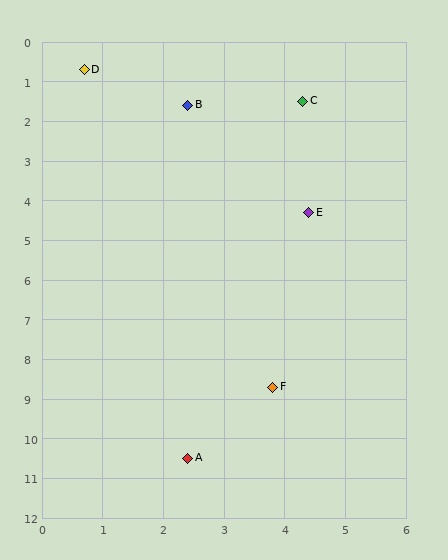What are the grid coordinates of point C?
Point C is at approximately (4.3, 1.5).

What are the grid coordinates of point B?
Point B is at approximately (2.4, 1.6).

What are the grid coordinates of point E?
Point E is at approximately (4.4, 4.3).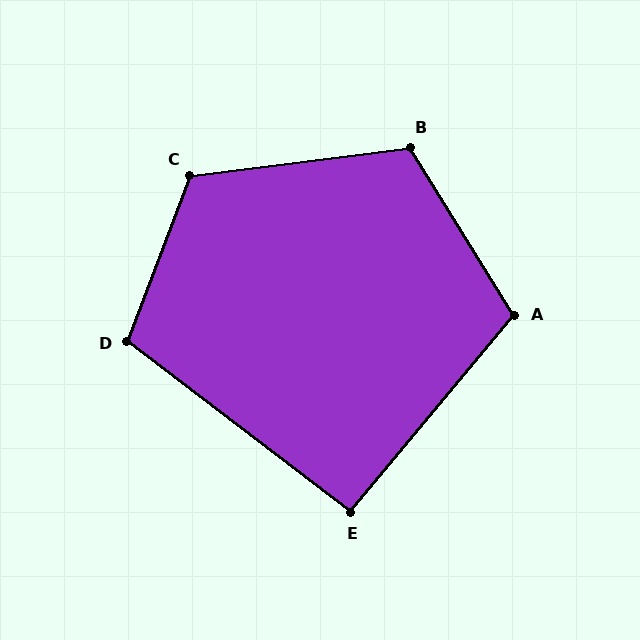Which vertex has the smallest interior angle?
E, at approximately 93 degrees.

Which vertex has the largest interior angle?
C, at approximately 118 degrees.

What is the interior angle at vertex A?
Approximately 108 degrees (obtuse).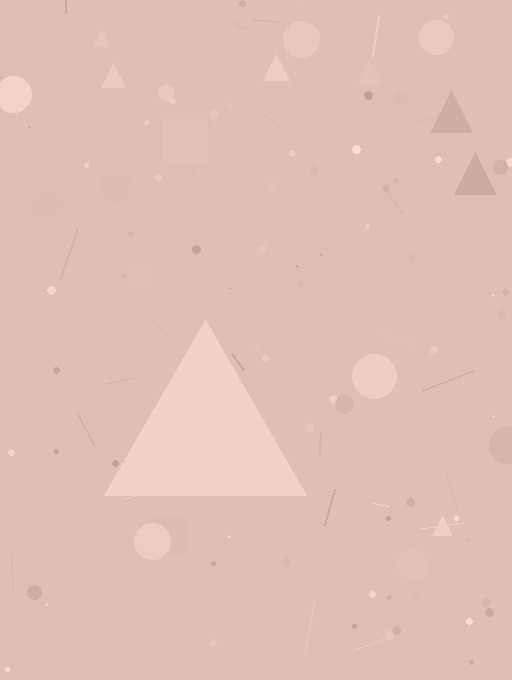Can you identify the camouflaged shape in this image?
The camouflaged shape is a triangle.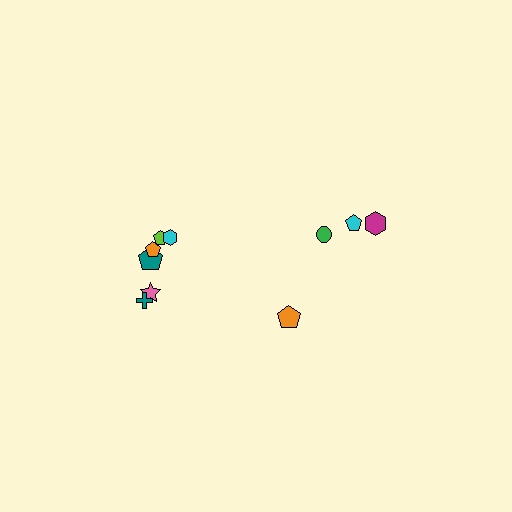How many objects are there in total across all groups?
There are 10 objects.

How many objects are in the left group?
There are 6 objects.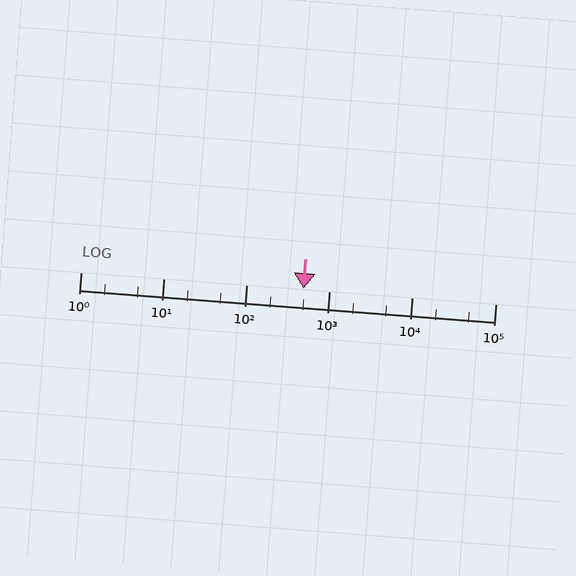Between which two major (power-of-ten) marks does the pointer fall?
The pointer is between 100 and 1000.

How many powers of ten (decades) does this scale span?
The scale spans 5 decades, from 1 to 100000.